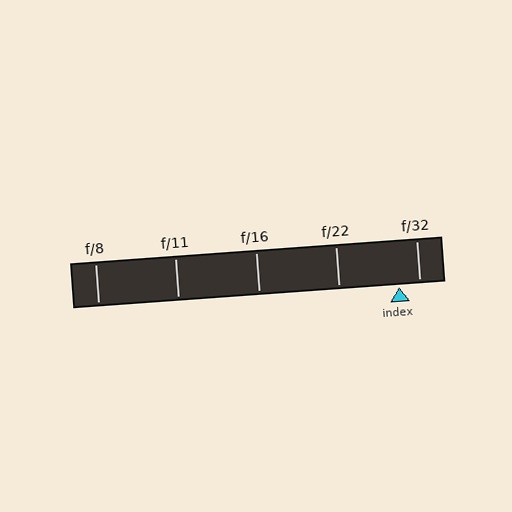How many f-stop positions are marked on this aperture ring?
There are 5 f-stop positions marked.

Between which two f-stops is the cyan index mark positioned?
The index mark is between f/22 and f/32.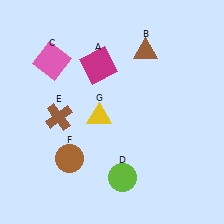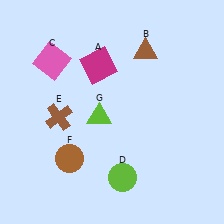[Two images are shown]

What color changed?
The triangle (G) changed from yellow in Image 1 to lime in Image 2.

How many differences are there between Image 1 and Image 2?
There is 1 difference between the two images.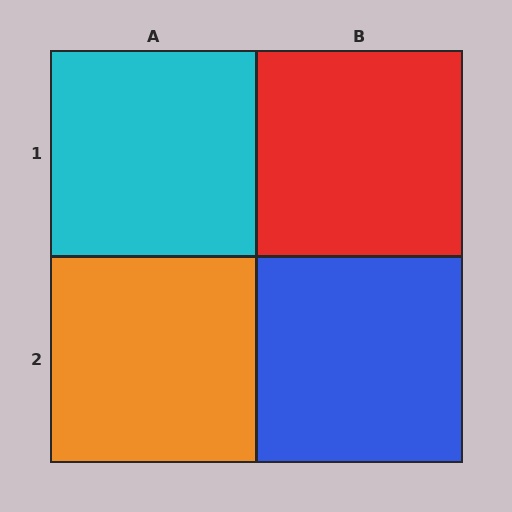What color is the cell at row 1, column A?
Cyan.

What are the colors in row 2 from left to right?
Orange, blue.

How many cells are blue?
1 cell is blue.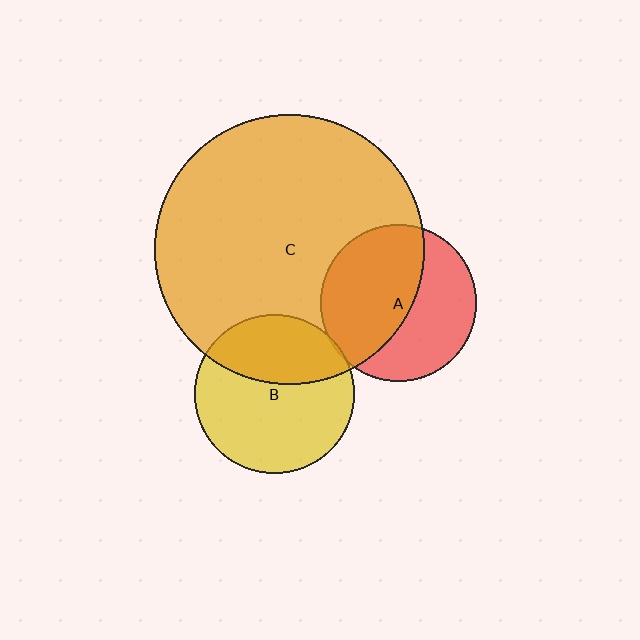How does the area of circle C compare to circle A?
Approximately 3.0 times.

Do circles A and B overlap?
Yes.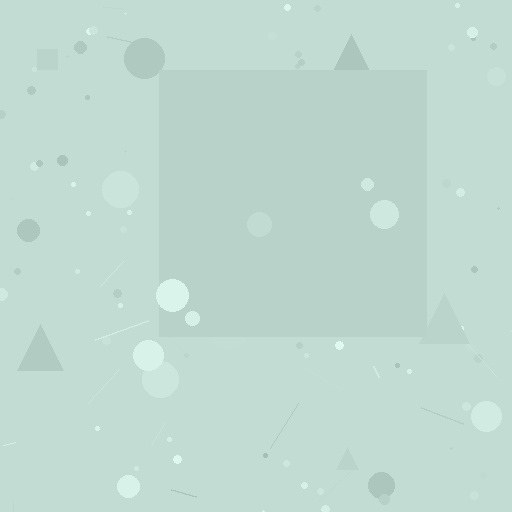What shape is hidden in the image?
A square is hidden in the image.